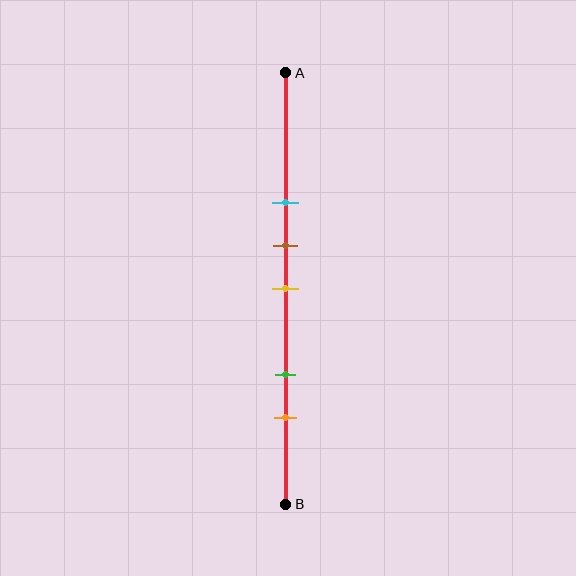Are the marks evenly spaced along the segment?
No, the marks are not evenly spaced.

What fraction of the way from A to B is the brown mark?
The brown mark is approximately 40% (0.4) of the way from A to B.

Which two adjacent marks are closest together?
The brown and yellow marks are the closest adjacent pair.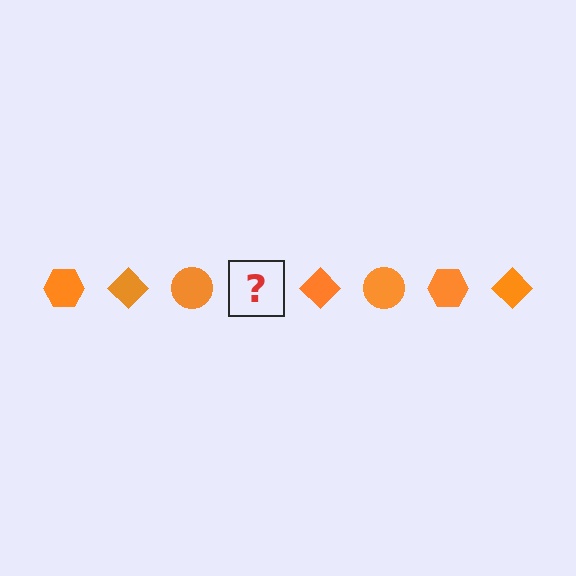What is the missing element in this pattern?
The missing element is an orange hexagon.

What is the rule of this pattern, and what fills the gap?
The rule is that the pattern cycles through hexagon, diamond, circle shapes in orange. The gap should be filled with an orange hexagon.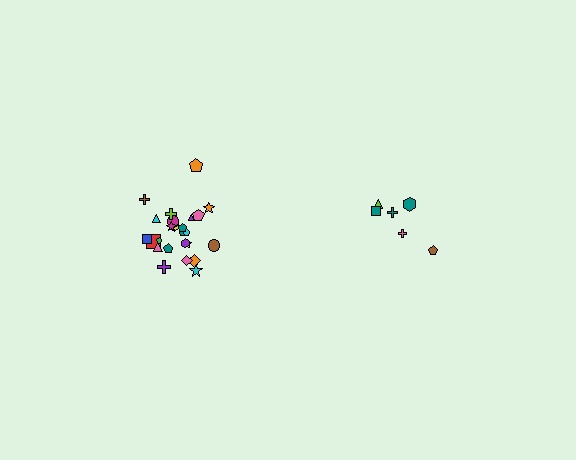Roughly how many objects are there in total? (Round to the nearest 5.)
Roughly 30 objects in total.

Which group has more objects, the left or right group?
The left group.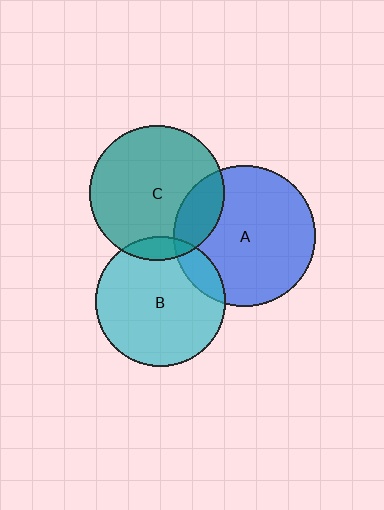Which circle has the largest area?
Circle A (blue).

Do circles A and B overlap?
Yes.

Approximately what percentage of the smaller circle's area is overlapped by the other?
Approximately 10%.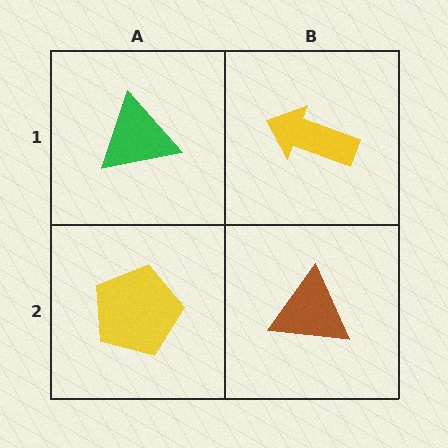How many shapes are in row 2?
2 shapes.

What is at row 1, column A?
A green triangle.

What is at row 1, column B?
A yellow arrow.